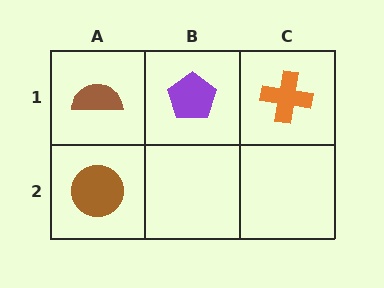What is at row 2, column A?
A brown circle.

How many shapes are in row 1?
3 shapes.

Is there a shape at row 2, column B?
No, that cell is empty.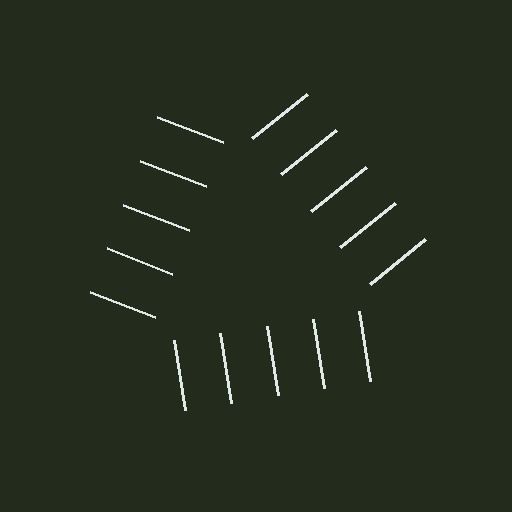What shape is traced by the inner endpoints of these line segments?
An illusory triangle — the line segments terminate on its edges but no continuous stroke is drawn.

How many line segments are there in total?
15 — 5 along each of the 3 edges.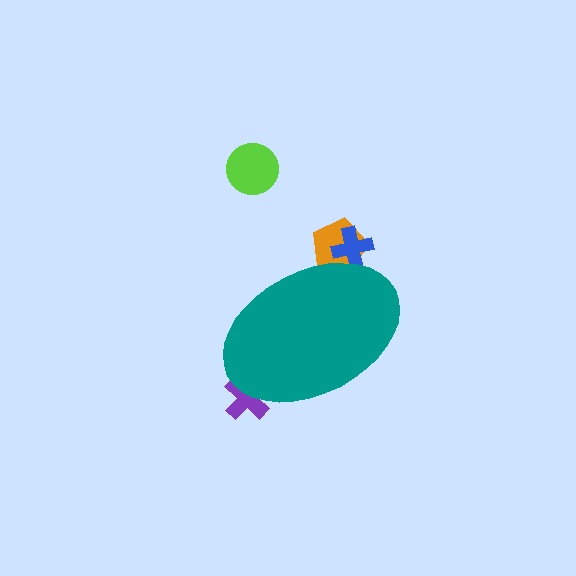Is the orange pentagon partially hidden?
Yes, the orange pentagon is partially hidden behind the teal ellipse.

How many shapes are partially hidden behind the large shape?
3 shapes are partially hidden.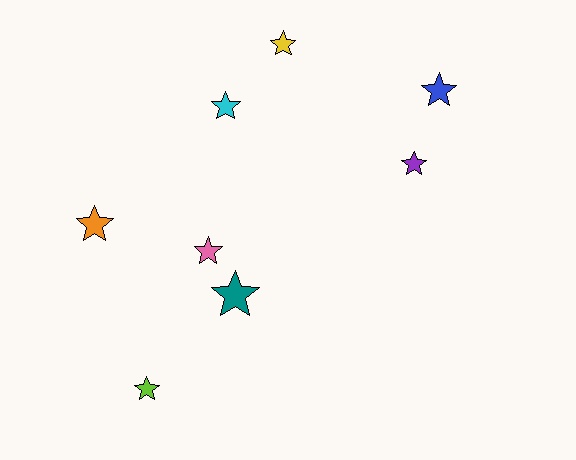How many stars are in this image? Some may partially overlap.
There are 8 stars.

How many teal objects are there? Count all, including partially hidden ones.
There is 1 teal object.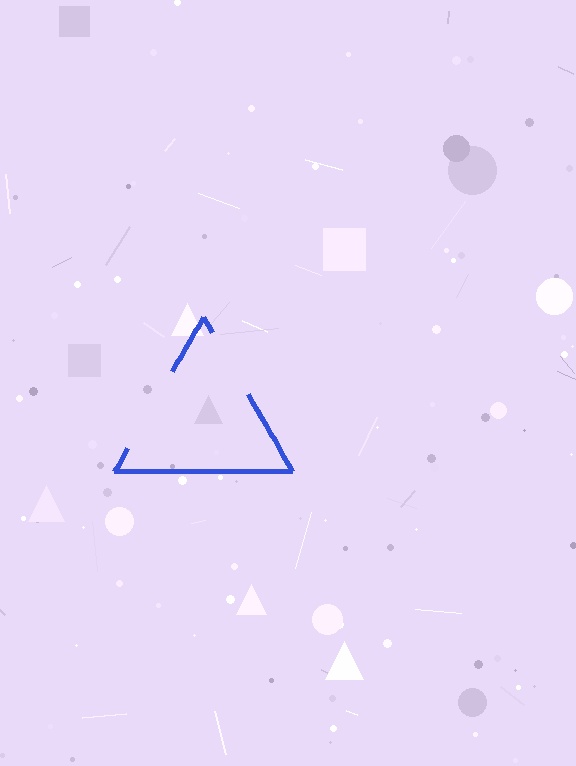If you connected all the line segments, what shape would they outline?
They would outline a triangle.